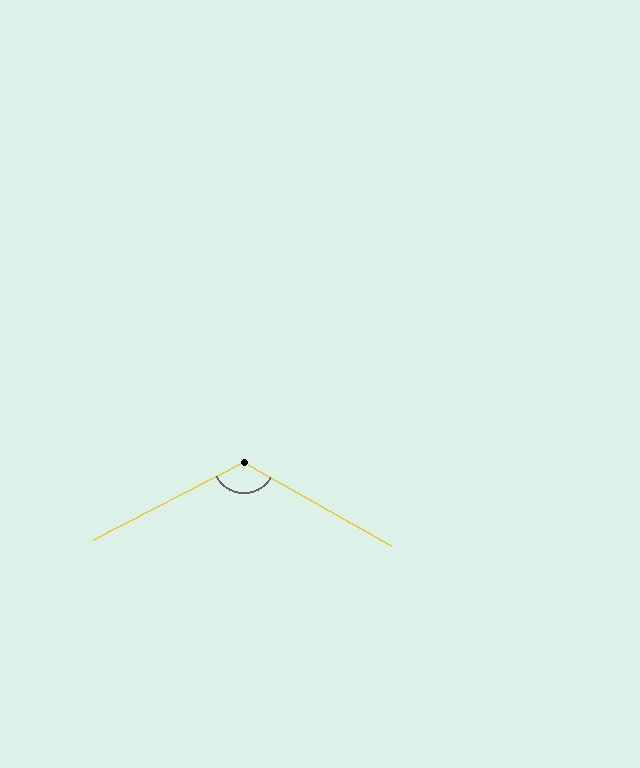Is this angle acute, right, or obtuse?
It is obtuse.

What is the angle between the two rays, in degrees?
Approximately 123 degrees.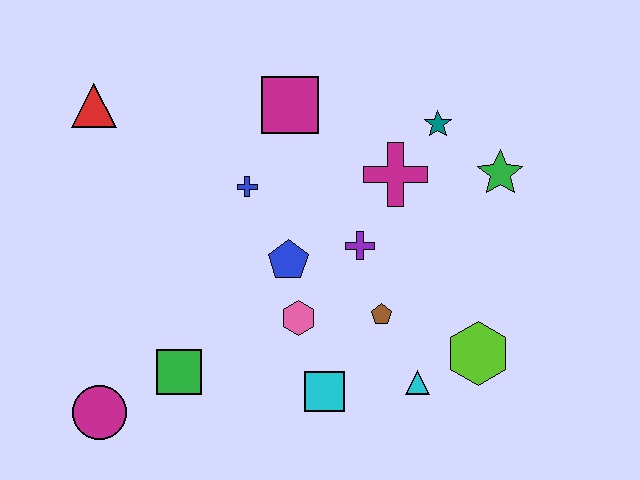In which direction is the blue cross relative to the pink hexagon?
The blue cross is above the pink hexagon.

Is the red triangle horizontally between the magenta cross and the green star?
No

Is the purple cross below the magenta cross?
Yes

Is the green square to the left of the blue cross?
Yes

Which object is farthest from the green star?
The magenta circle is farthest from the green star.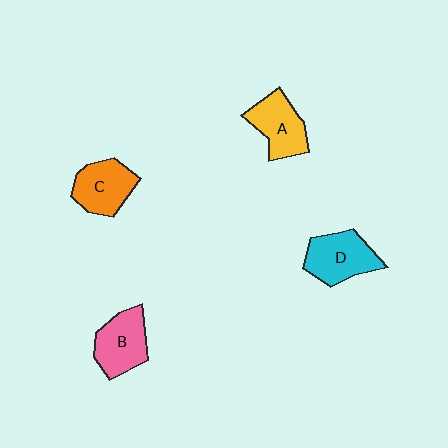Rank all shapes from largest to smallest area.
From largest to smallest: D (cyan), B (pink), A (yellow), C (orange).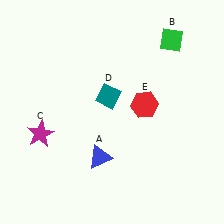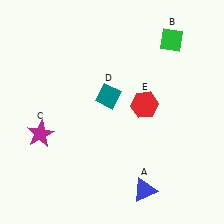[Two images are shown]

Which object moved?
The blue triangle (A) moved right.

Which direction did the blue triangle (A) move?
The blue triangle (A) moved right.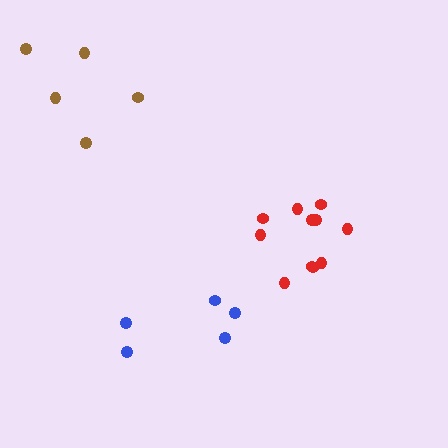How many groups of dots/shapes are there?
There are 3 groups.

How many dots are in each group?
Group 1: 5 dots, Group 2: 5 dots, Group 3: 11 dots (21 total).